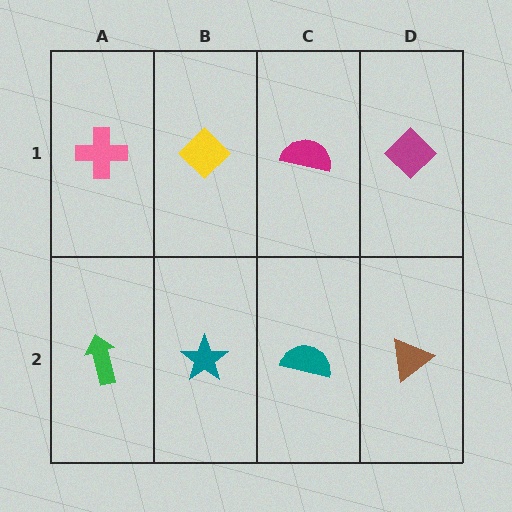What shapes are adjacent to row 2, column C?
A magenta semicircle (row 1, column C), a teal star (row 2, column B), a brown triangle (row 2, column D).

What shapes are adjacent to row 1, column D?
A brown triangle (row 2, column D), a magenta semicircle (row 1, column C).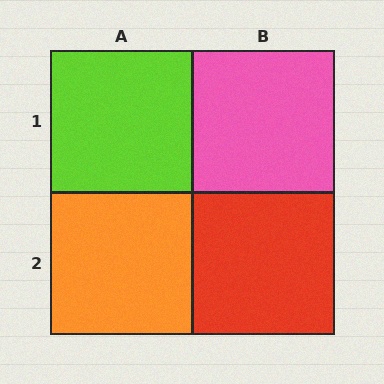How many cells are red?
1 cell is red.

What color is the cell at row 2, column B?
Red.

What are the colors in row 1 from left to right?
Lime, pink.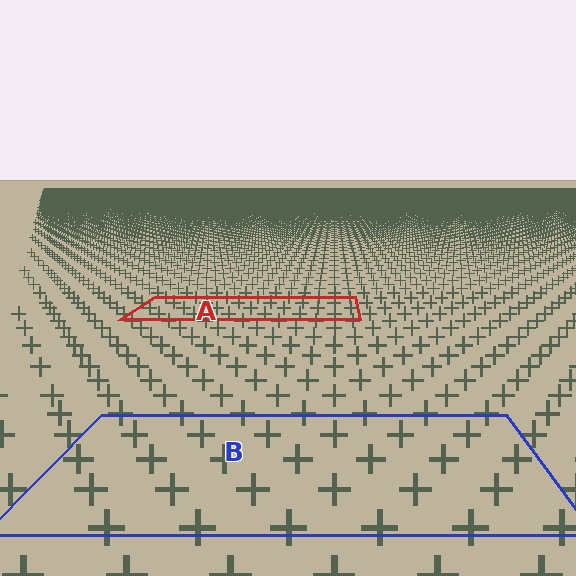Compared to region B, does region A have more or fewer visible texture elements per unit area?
Region A has more texture elements per unit area — they are packed more densely because it is farther away.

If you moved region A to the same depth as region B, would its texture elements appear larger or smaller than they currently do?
They would appear larger. At a closer depth, the same texture elements are projected at a bigger on-screen size.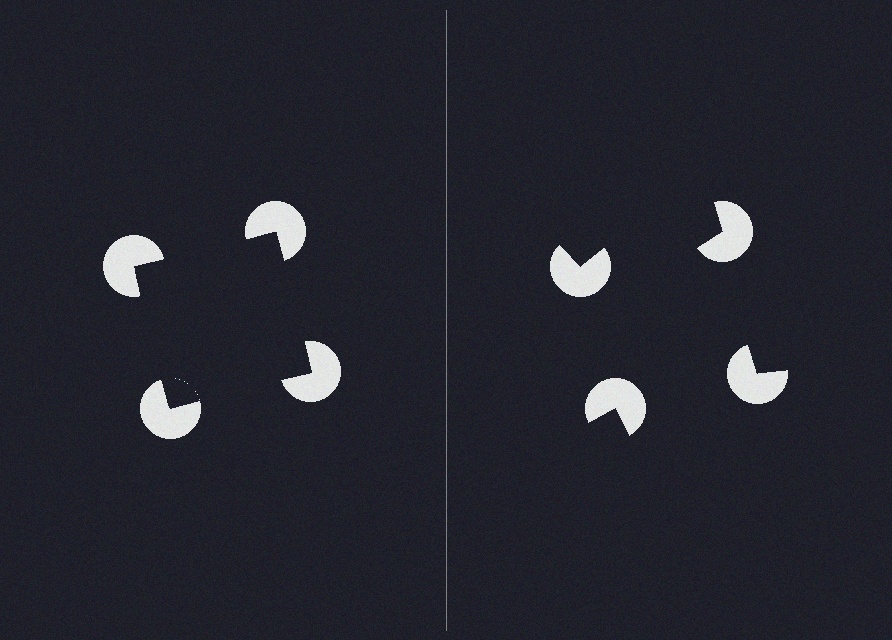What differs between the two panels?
The pac-man discs are positioned identically on both sides; only the wedge orientations differ. On the left they align to a square; on the right they are misaligned.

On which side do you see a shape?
An illusory square appears on the left side. On the right side the wedge cuts are rotated, so no coherent shape forms.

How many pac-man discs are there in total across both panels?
8 — 4 on each side.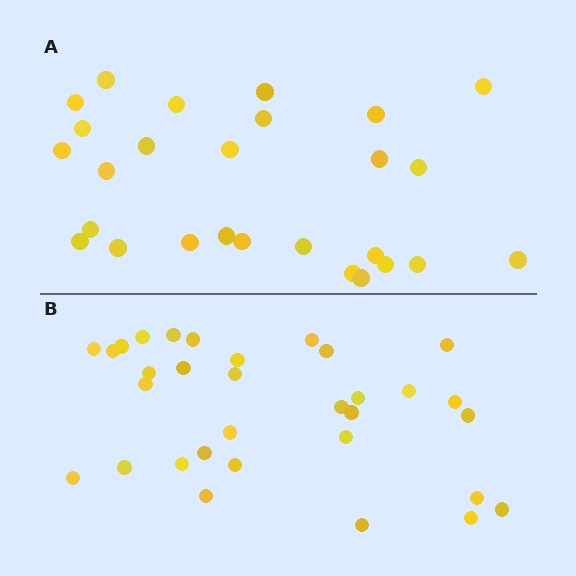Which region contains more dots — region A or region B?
Region B (the bottom region) has more dots.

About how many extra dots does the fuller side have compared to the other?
Region B has about 5 more dots than region A.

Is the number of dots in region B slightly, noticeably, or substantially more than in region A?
Region B has only slightly more — the two regions are fairly close. The ratio is roughly 1.2 to 1.